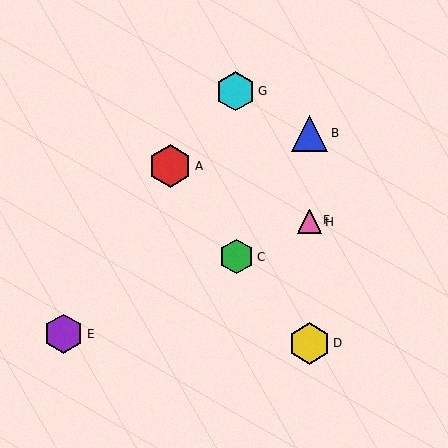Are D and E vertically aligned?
No, D is at x≈310 and E is at x≈64.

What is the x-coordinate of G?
Object G is at x≈236.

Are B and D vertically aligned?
Yes, both are at x≈310.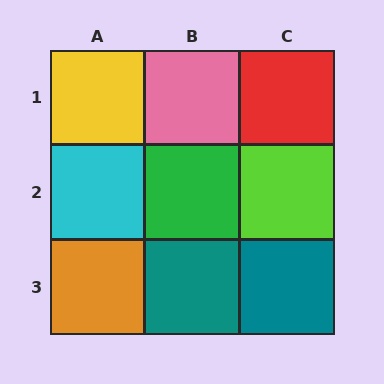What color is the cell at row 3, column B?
Teal.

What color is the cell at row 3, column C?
Teal.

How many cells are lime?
1 cell is lime.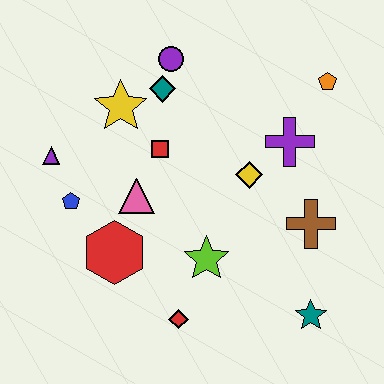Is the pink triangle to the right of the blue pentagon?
Yes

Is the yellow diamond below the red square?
Yes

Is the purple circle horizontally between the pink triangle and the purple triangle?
No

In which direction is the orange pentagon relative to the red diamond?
The orange pentagon is above the red diamond.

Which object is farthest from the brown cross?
The purple triangle is farthest from the brown cross.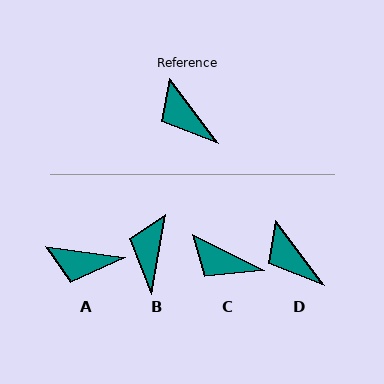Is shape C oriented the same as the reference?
No, it is off by about 27 degrees.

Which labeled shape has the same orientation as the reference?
D.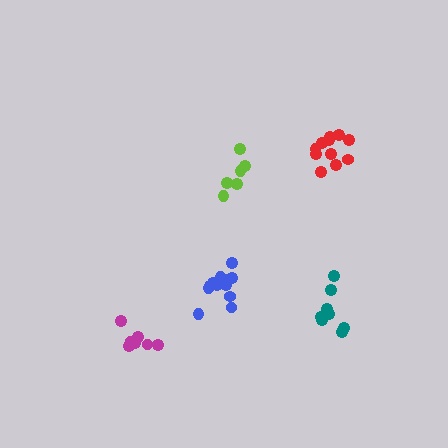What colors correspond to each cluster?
The clusters are colored: blue, magenta, lime, red, teal.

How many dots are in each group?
Group 1: 12 dots, Group 2: 7 dots, Group 3: 6 dots, Group 4: 11 dots, Group 5: 8 dots (44 total).